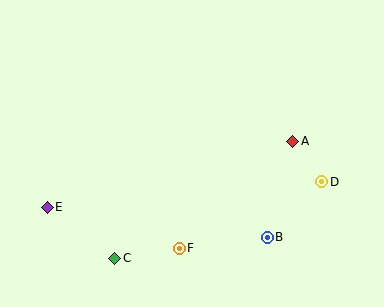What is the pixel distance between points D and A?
The distance between D and A is 50 pixels.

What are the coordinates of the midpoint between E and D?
The midpoint between E and D is at (184, 195).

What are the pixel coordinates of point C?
Point C is at (115, 258).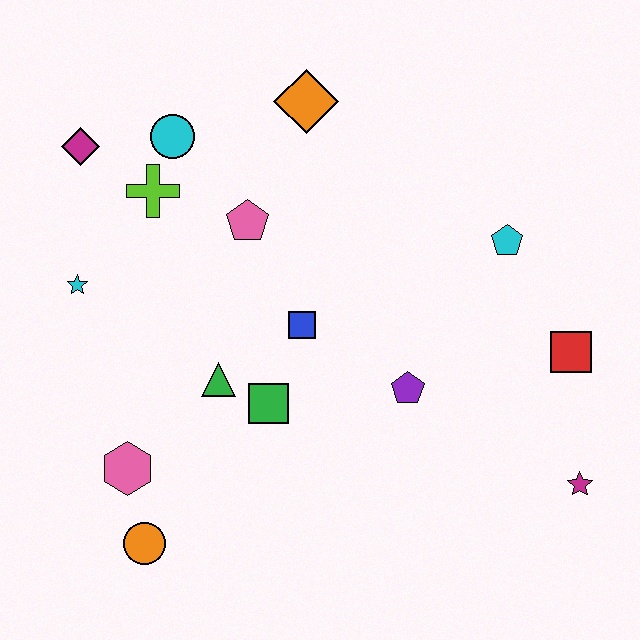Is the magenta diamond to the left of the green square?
Yes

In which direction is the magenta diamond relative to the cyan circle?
The magenta diamond is to the left of the cyan circle.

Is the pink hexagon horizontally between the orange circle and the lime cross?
No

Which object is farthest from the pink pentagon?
The magenta star is farthest from the pink pentagon.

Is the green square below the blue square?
Yes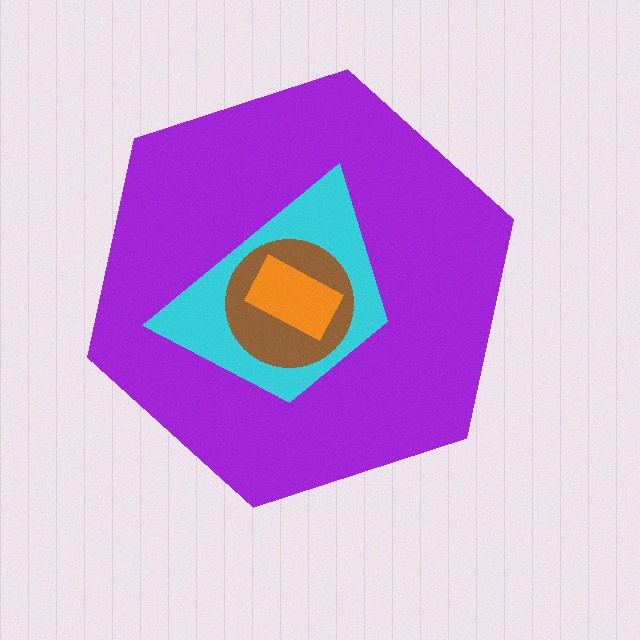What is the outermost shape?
The purple hexagon.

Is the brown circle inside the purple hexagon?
Yes.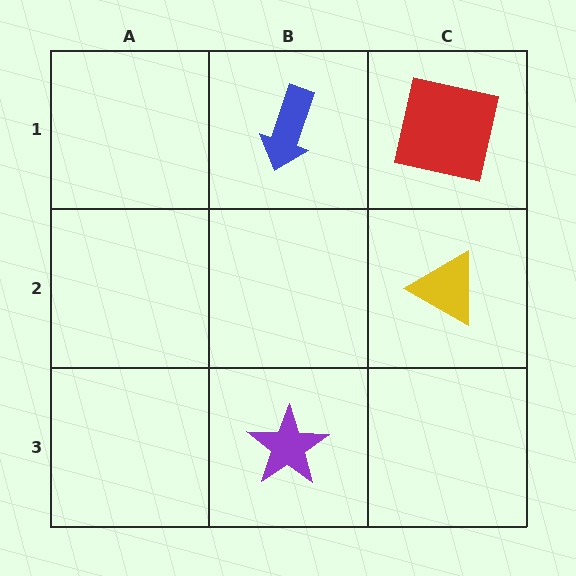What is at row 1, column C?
A red square.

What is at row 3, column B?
A purple star.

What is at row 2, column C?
A yellow triangle.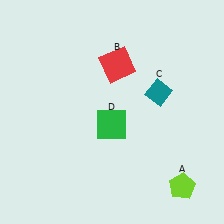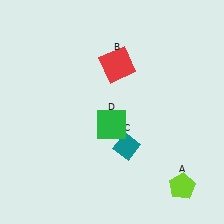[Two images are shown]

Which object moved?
The teal diamond (C) moved down.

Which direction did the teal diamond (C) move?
The teal diamond (C) moved down.